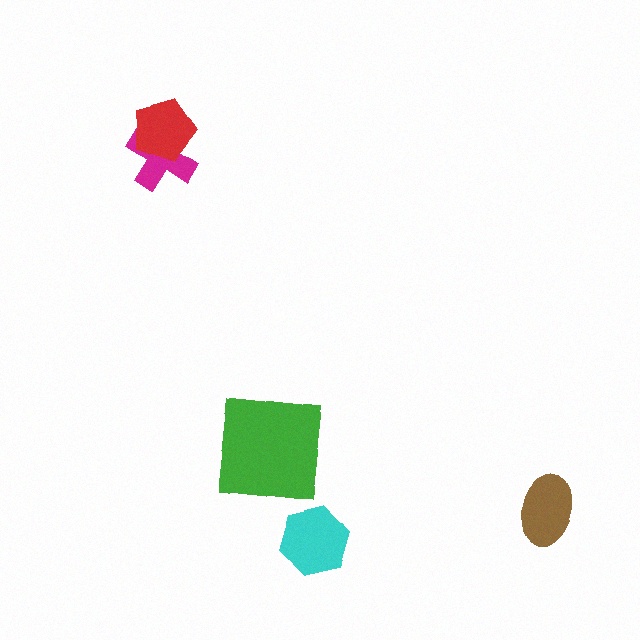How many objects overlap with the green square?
0 objects overlap with the green square.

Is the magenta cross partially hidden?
Yes, it is partially covered by another shape.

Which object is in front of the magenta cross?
The red pentagon is in front of the magenta cross.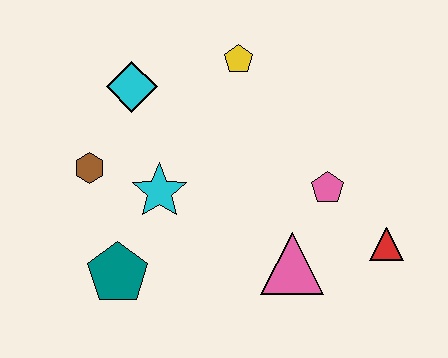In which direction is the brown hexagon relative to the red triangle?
The brown hexagon is to the left of the red triangle.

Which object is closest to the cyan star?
The brown hexagon is closest to the cyan star.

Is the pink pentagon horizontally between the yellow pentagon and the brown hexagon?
No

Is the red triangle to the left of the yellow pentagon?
No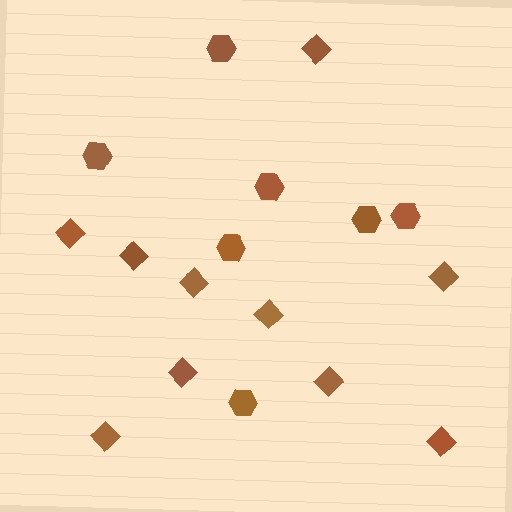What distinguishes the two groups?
There are 2 groups: one group of diamonds (10) and one group of hexagons (7).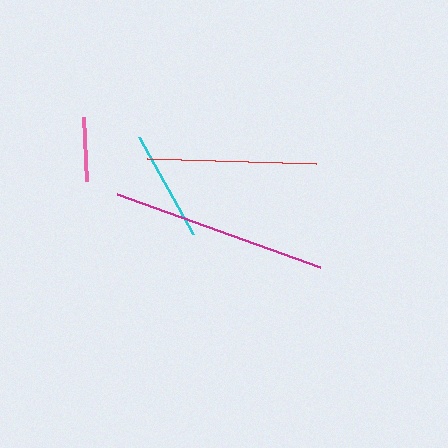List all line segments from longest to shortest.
From longest to shortest: magenta, red, cyan, pink.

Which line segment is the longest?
The magenta line is the longest at approximately 216 pixels.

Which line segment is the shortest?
The pink line is the shortest at approximately 64 pixels.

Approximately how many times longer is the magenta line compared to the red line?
The magenta line is approximately 1.3 times the length of the red line.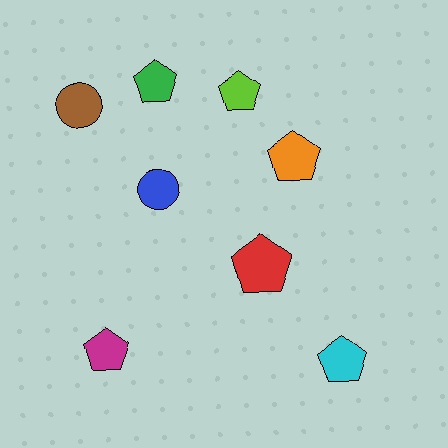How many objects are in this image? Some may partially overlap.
There are 8 objects.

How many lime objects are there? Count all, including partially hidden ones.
There is 1 lime object.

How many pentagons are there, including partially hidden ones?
There are 6 pentagons.